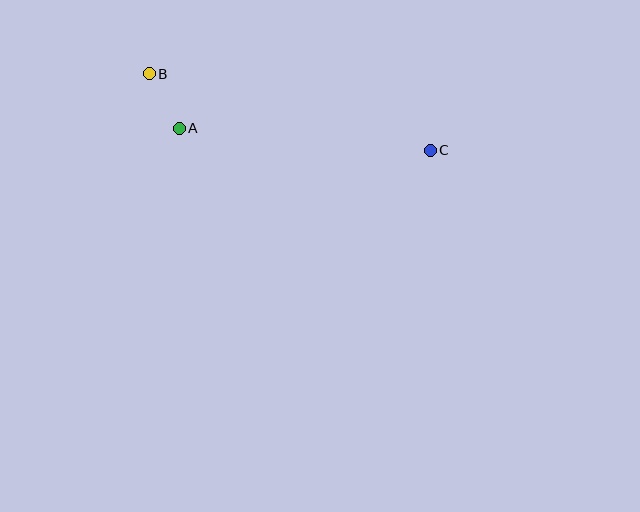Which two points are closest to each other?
Points A and B are closest to each other.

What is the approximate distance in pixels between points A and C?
The distance between A and C is approximately 252 pixels.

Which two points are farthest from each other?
Points B and C are farthest from each other.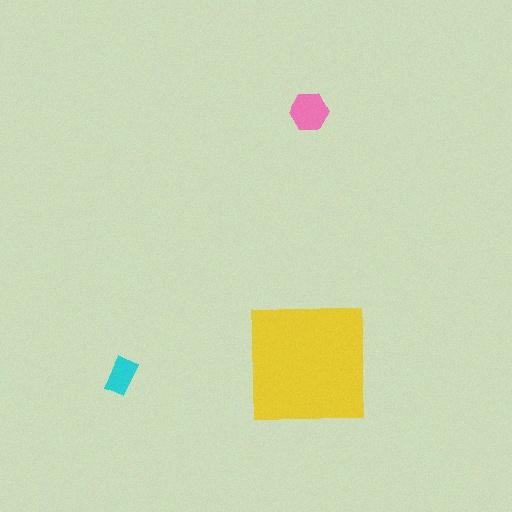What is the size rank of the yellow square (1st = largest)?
1st.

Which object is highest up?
The pink hexagon is topmost.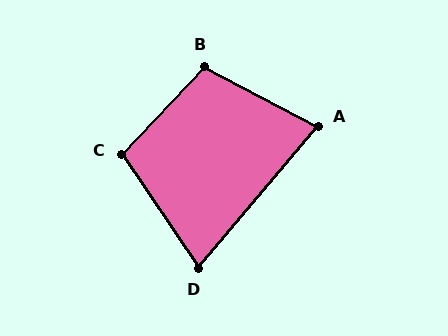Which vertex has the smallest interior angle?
D, at approximately 74 degrees.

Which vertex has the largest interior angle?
B, at approximately 106 degrees.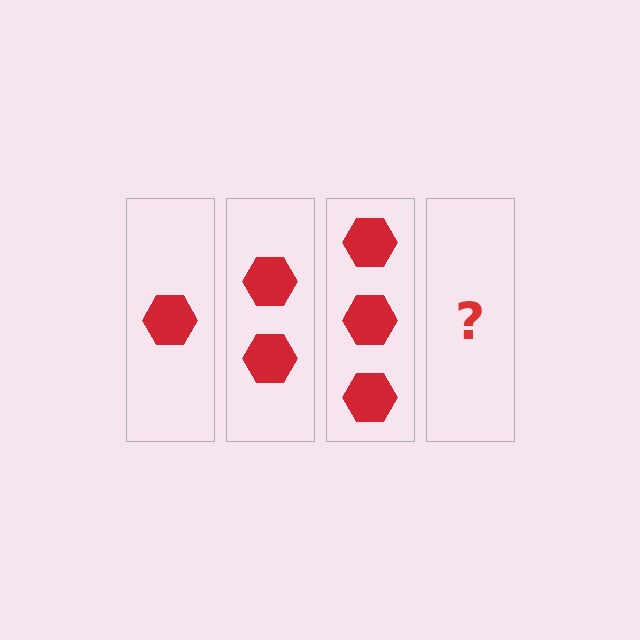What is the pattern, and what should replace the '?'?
The pattern is that each step adds one more hexagon. The '?' should be 4 hexagons.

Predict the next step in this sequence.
The next step is 4 hexagons.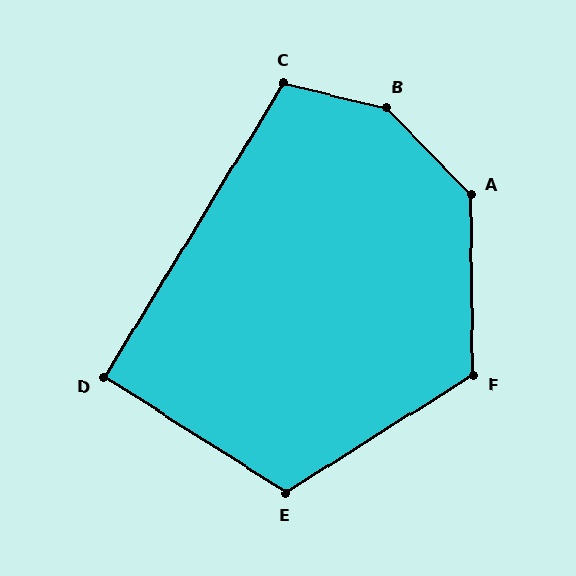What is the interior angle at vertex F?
Approximately 121 degrees (obtuse).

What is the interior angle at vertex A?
Approximately 137 degrees (obtuse).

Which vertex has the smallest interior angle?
D, at approximately 91 degrees.